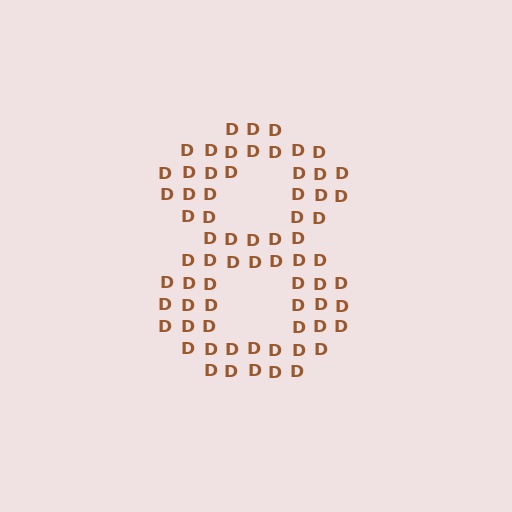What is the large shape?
The large shape is the digit 8.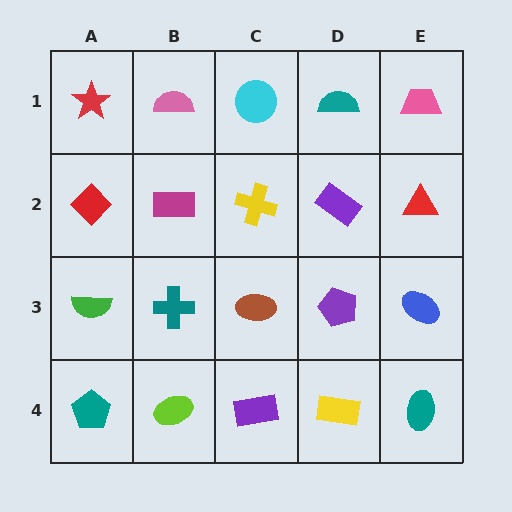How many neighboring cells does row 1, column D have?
3.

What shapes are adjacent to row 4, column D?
A purple pentagon (row 3, column D), a purple rectangle (row 4, column C), a teal ellipse (row 4, column E).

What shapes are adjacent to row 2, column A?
A red star (row 1, column A), a green semicircle (row 3, column A), a magenta rectangle (row 2, column B).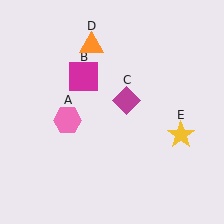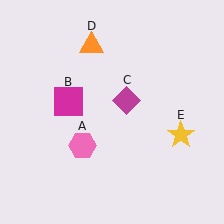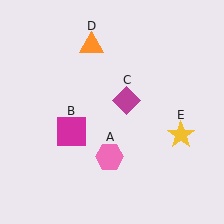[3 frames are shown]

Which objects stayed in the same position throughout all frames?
Magenta diamond (object C) and orange triangle (object D) and yellow star (object E) remained stationary.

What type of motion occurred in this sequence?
The pink hexagon (object A), magenta square (object B) rotated counterclockwise around the center of the scene.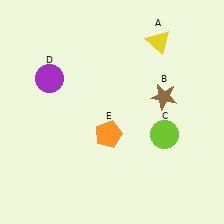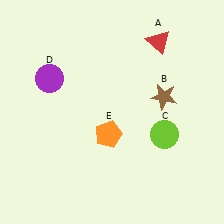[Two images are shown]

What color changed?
The triangle (A) changed from yellow in Image 1 to red in Image 2.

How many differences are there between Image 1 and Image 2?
There is 1 difference between the two images.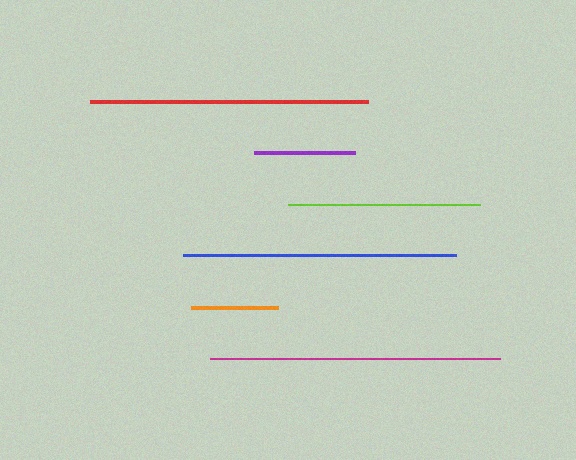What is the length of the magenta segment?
The magenta segment is approximately 290 pixels long.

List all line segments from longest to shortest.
From longest to shortest: magenta, red, blue, lime, purple, orange.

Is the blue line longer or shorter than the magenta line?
The magenta line is longer than the blue line.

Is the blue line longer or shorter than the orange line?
The blue line is longer than the orange line.